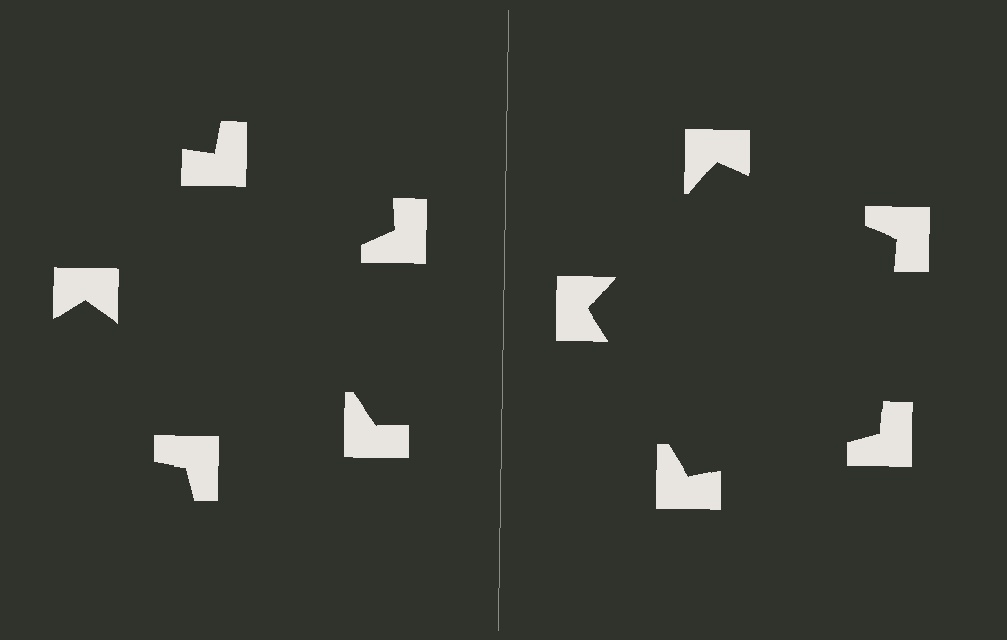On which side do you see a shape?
An illusory pentagon appears on the right side. On the left side the wedge cuts are rotated, so no coherent shape forms.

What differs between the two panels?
The notched squares are positioned identically on both sides; only the wedge orientations differ. On the right they align to a pentagon; on the left they are misaligned.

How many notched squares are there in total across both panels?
10 — 5 on each side.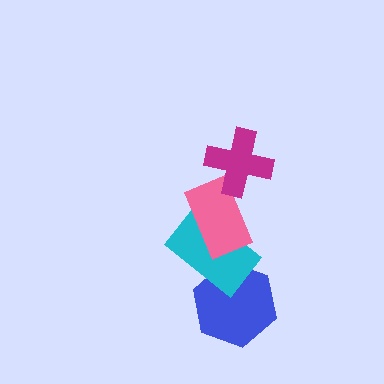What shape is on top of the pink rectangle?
The magenta cross is on top of the pink rectangle.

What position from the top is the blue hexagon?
The blue hexagon is 4th from the top.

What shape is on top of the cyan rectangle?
The pink rectangle is on top of the cyan rectangle.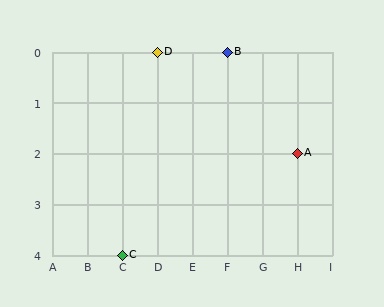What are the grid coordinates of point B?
Point B is at grid coordinates (F, 0).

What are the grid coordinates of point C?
Point C is at grid coordinates (C, 4).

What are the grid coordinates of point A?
Point A is at grid coordinates (H, 2).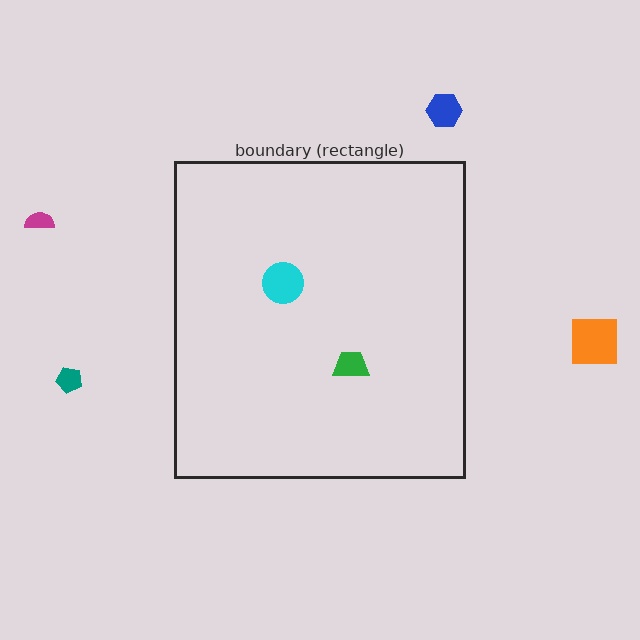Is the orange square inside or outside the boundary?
Outside.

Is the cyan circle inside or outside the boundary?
Inside.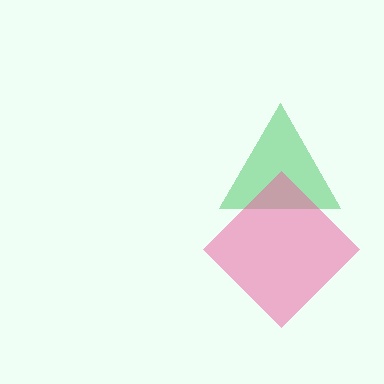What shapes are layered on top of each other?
The layered shapes are: a green triangle, a pink diamond.